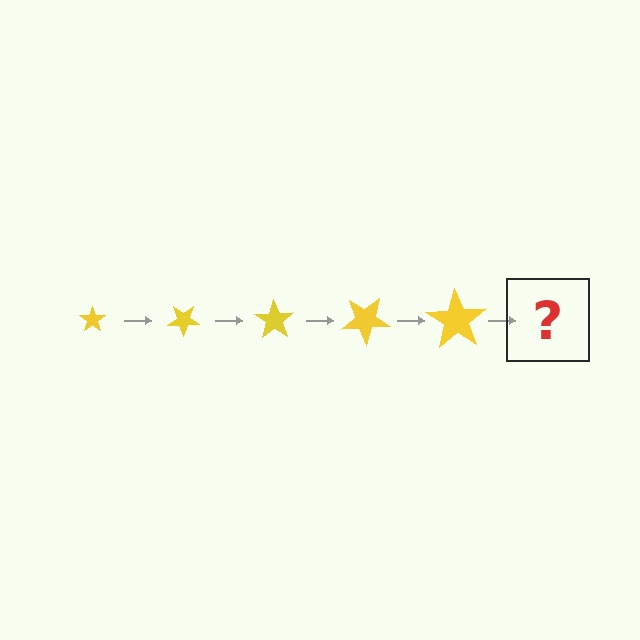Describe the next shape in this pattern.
It should be a star, larger than the previous one and rotated 175 degrees from the start.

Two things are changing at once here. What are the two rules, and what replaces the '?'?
The two rules are that the star grows larger each step and it rotates 35 degrees each step. The '?' should be a star, larger than the previous one and rotated 175 degrees from the start.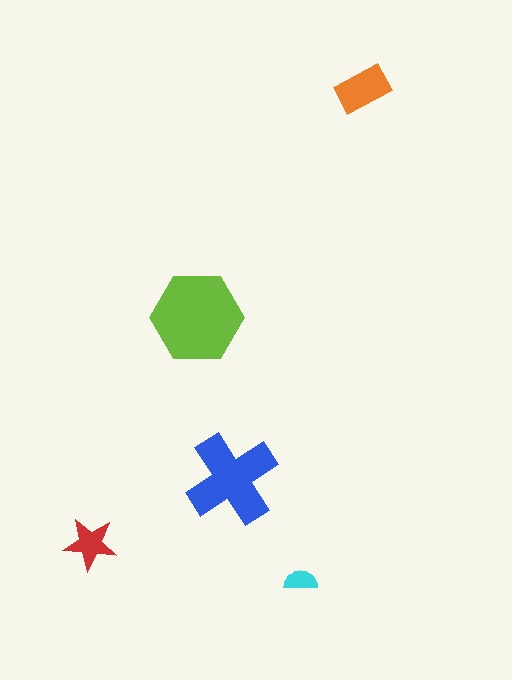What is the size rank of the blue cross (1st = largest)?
2nd.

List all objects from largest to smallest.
The lime hexagon, the blue cross, the orange rectangle, the red star, the cyan semicircle.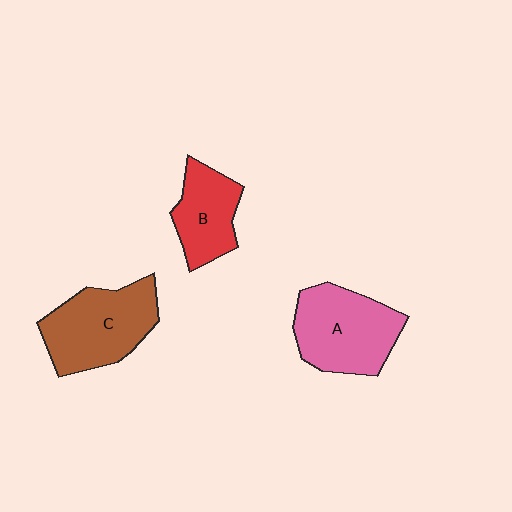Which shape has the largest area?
Shape C (brown).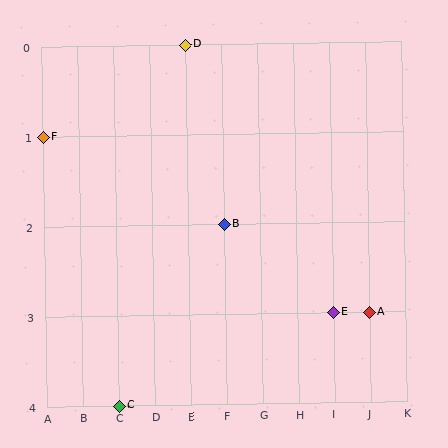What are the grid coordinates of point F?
Point F is at grid coordinates (A, 1).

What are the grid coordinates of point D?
Point D is at grid coordinates (E, 0).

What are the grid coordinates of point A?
Point A is at grid coordinates (J, 3).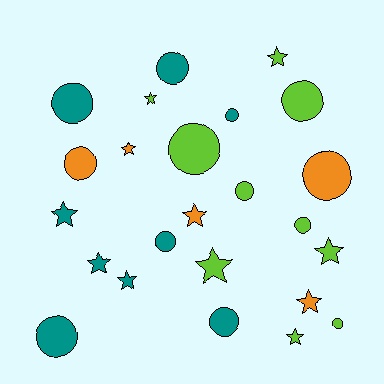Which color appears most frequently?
Lime, with 10 objects.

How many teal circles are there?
There are 6 teal circles.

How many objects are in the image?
There are 24 objects.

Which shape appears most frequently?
Circle, with 13 objects.